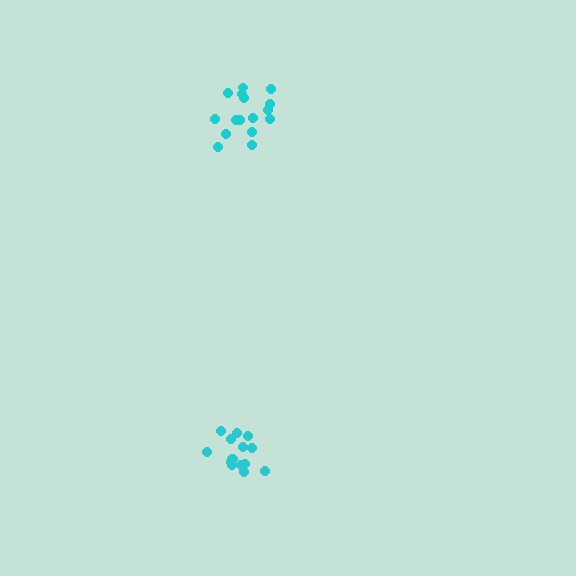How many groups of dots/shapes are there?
There are 2 groups.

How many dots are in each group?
Group 1: 16 dots, Group 2: 15 dots (31 total).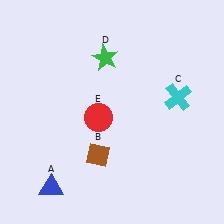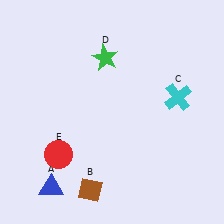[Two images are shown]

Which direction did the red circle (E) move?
The red circle (E) moved left.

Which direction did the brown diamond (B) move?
The brown diamond (B) moved down.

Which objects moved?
The objects that moved are: the brown diamond (B), the red circle (E).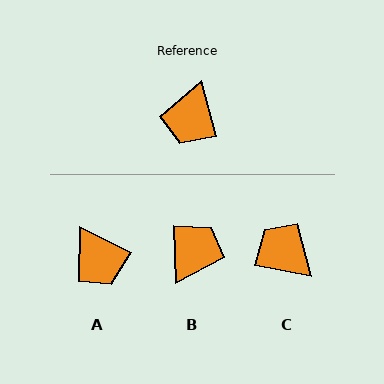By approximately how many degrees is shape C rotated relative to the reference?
Approximately 116 degrees clockwise.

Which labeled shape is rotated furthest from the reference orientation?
B, about 167 degrees away.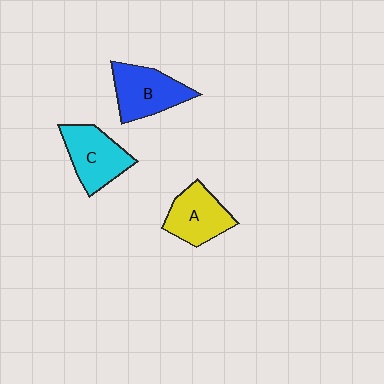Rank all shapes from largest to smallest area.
From largest to smallest: B (blue), C (cyan), A (yellow).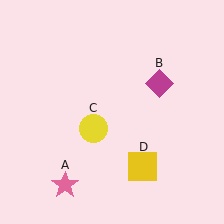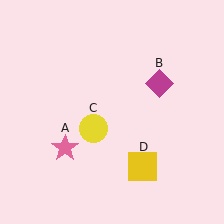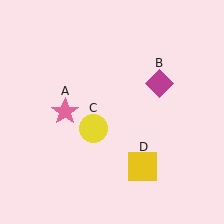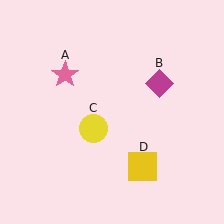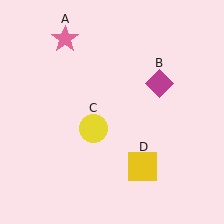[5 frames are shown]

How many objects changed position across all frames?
1 object changed position: pink star (object A).